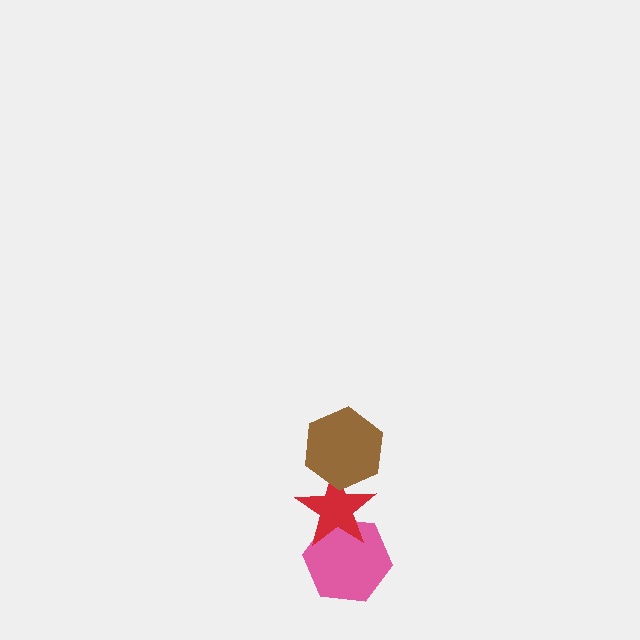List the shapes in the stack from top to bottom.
From top to bottom: the brown hexagon, the red star, the pink hexagon.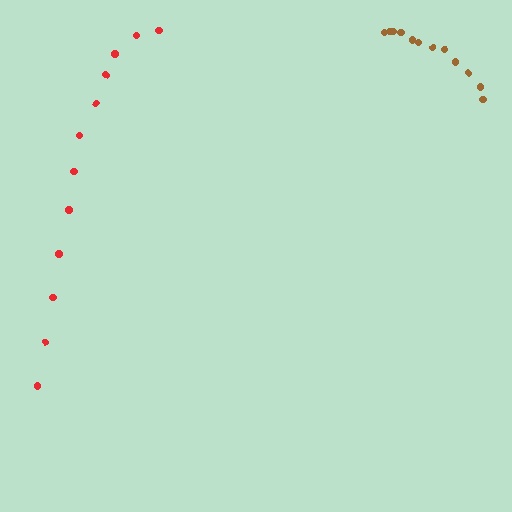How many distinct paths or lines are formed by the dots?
There are 2 distinct paths.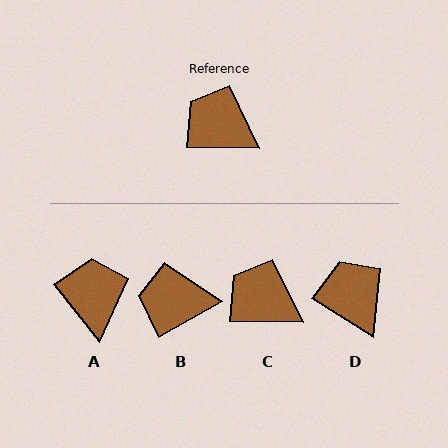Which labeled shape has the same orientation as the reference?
C.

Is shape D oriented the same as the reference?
No, it is off by about 32 degrees.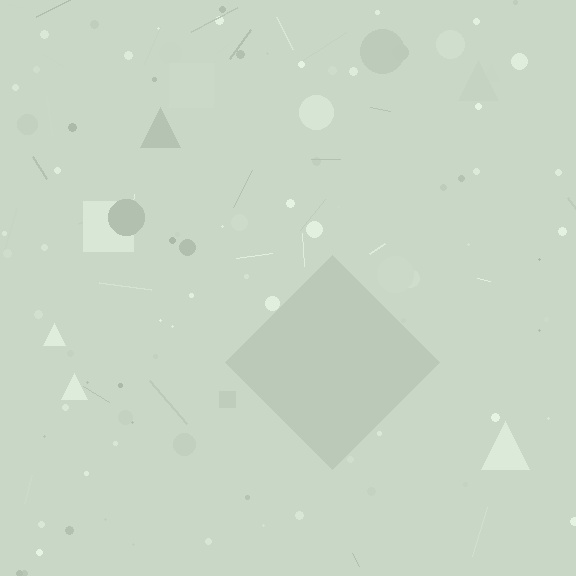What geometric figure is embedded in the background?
A diamond is embedded in the background.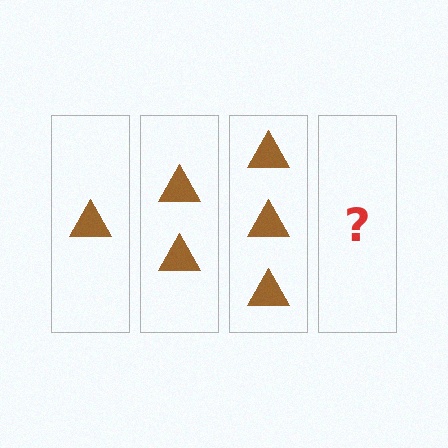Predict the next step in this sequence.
The next step is 4 triangles.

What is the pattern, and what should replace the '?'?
The pattern is that each step adds one more triangle. The '?' should be 4 triangles.